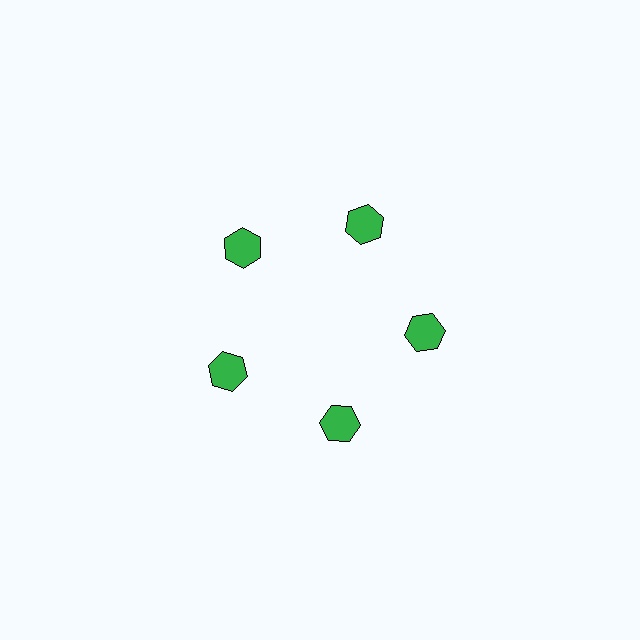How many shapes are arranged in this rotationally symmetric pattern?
There are 5 shapes, arranged in 5 groups of 1.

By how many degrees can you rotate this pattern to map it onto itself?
The pattern maps onto itself every 72 degrees of rotation.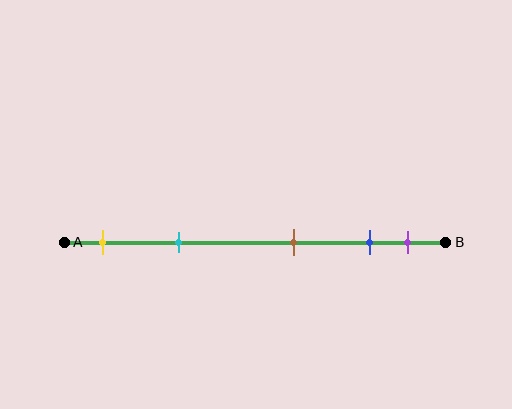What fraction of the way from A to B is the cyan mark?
The cyan mark is approximately 30% (0.3) of the way from A to B.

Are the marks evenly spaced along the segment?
No, the marks are not evenly spaced.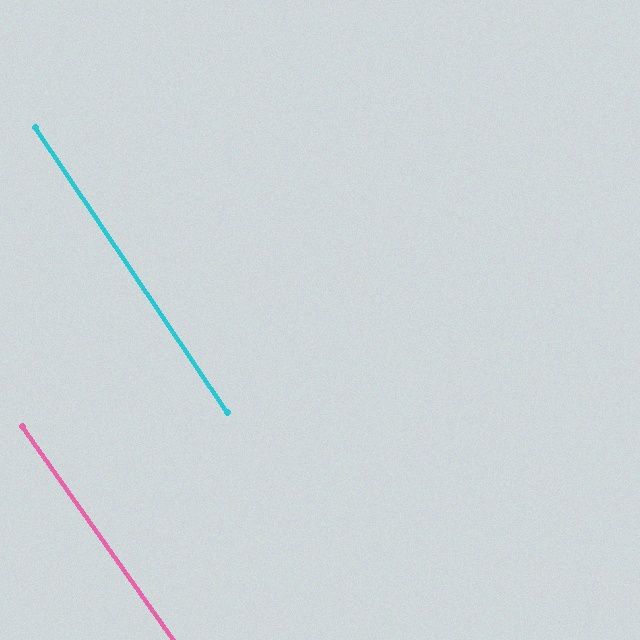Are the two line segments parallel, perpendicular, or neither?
Parallel — their directions differ by only 1.2°.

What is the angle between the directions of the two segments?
Approximately 1 degree.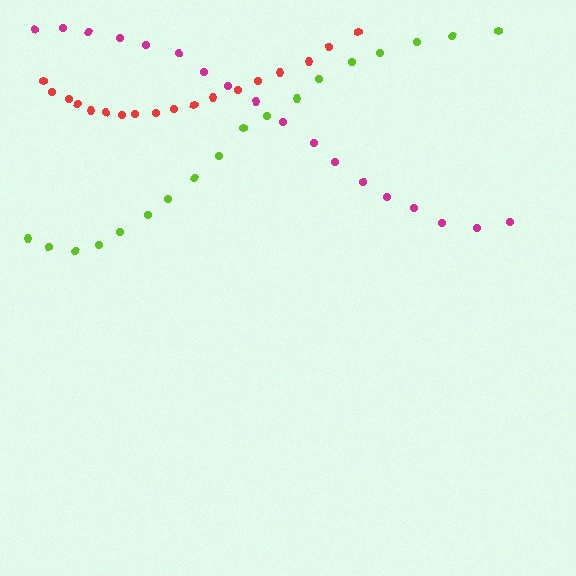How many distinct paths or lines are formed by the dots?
There are 3 distinct paths.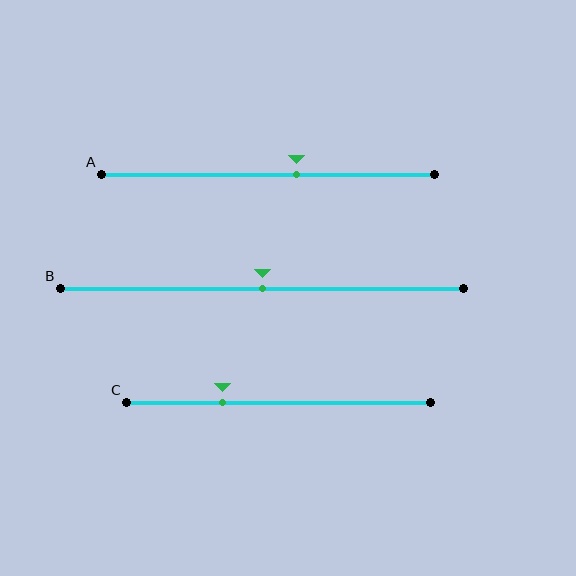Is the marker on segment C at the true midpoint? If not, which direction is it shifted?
No, the marker on segment C is shifted to the left by about 18% of the segment length.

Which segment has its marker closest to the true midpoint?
Segment B has its marker closest to the true midpoint.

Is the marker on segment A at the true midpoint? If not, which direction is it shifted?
No, the marker on segment A is shifted to the right by about 9% of the segment length.